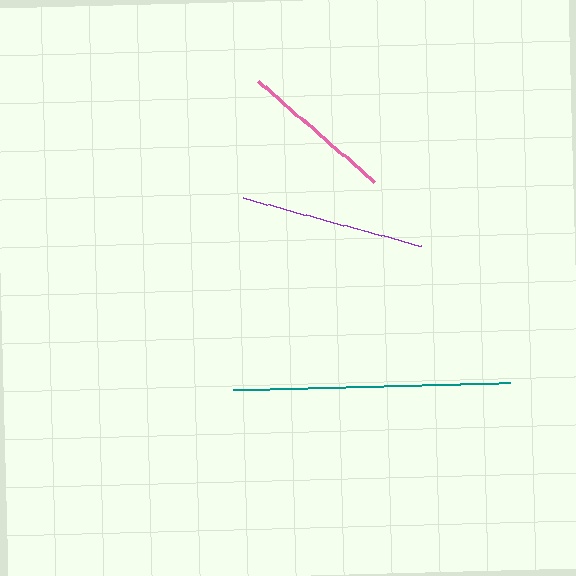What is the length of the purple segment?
The purple segment is approximately 185 pixels long.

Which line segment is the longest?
The teal line is the longest at approximately 277 pixels.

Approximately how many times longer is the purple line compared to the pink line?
The purple line is approximately 1.2 times the length of the pink line.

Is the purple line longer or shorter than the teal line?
The teal line is longer than the purple line.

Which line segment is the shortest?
The pink line is the shortest at approximately 154 pixels.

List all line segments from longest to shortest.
From longest to shortest: teal, purple, pink.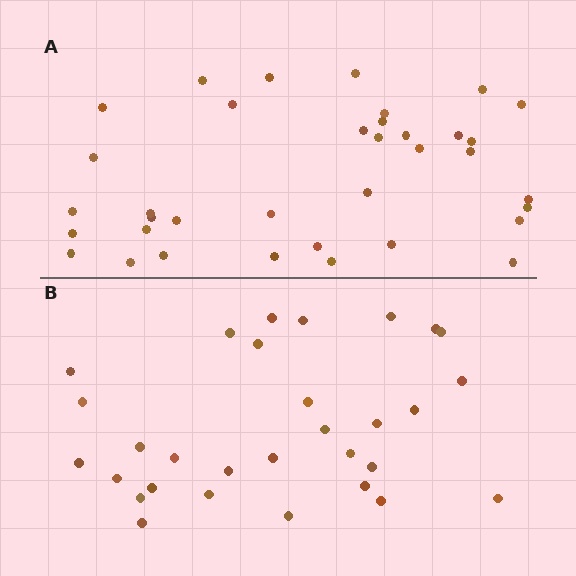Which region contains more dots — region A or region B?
Region A (the top region) has more dots.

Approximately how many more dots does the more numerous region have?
Region A has about 6 more dots than region B.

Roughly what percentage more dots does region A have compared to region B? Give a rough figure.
About 20% more.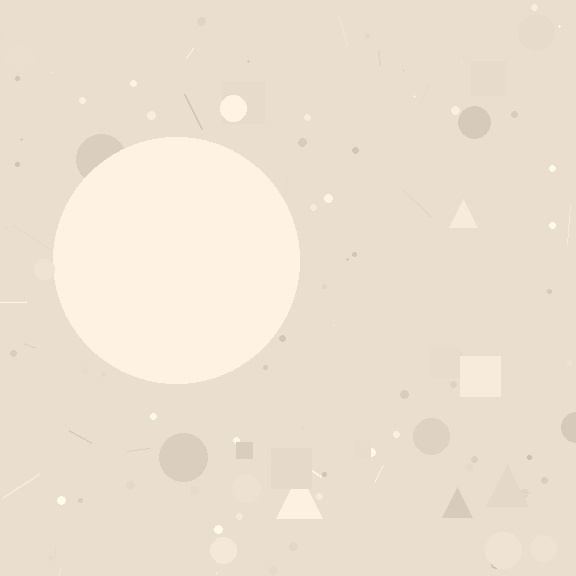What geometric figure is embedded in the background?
A circle is embedded in the background.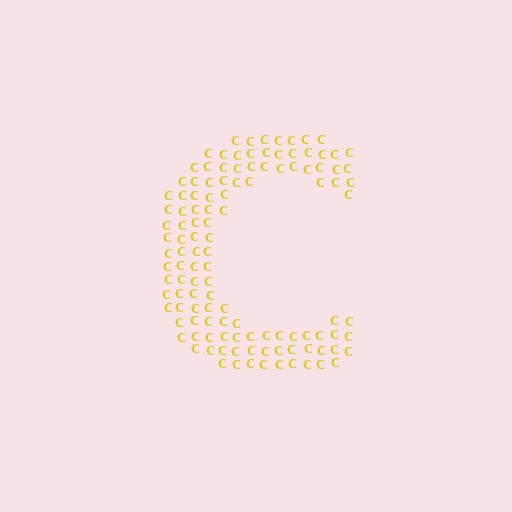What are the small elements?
The small elements are letter C's.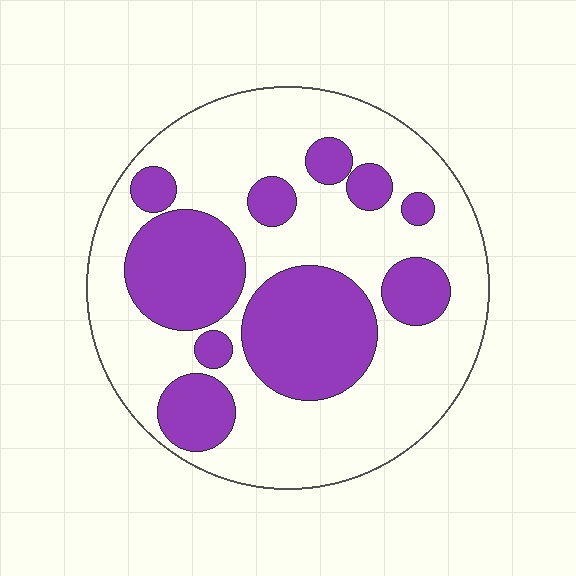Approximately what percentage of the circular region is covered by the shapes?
Approximately 35%.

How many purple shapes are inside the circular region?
10.